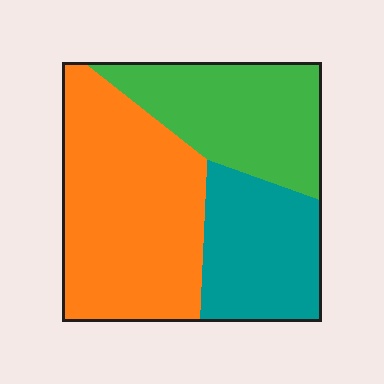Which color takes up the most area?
Orange, at roughly 45%.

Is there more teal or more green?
Green.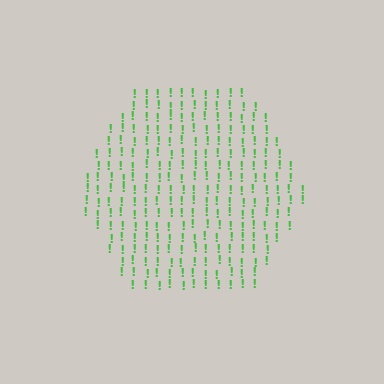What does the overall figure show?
The overall figure shows a hexagon.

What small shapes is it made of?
It is made of small exclamation marks.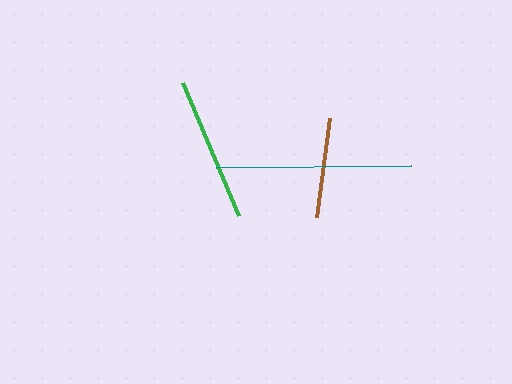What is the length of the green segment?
The green segment is approximately 144 pixels long.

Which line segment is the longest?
The teal line is the longest at approximately 195 pixels.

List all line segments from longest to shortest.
From longest to shortest: teal, green, brown.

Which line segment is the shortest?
The brown line is the shortest at approximately 100 pixels.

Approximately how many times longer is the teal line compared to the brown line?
The teal line is approximately 1.9 times the length of the brown line.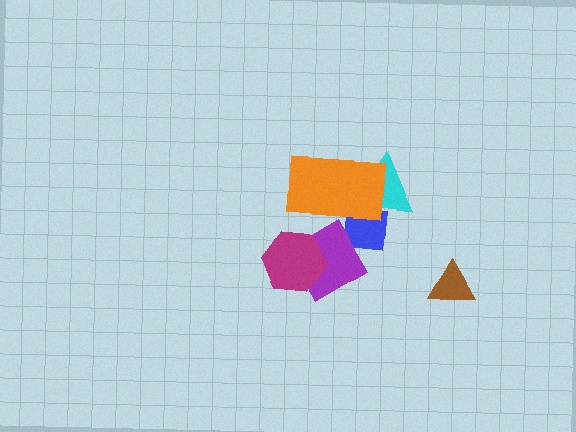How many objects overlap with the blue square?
3 objects overlap with the blue square.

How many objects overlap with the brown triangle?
0 objects overlap with the brown triangle.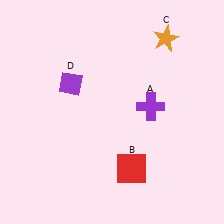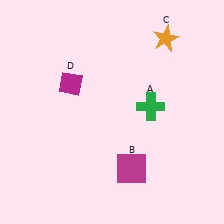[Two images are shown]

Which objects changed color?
A changed from purple to green. B changed from red to magenta. D changed from purple to magenta.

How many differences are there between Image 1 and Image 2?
There are 3 differences between the two images.